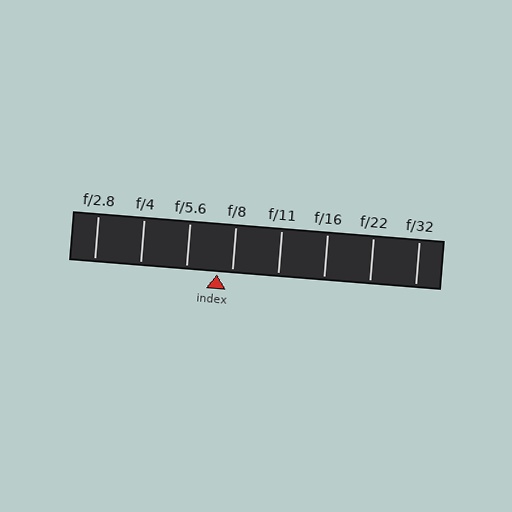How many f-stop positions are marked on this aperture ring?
There are 8 f-stop positions marked.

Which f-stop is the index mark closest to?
The index mark is closest to f/8.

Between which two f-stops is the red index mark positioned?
The index mark is between f/5.6 and f/8.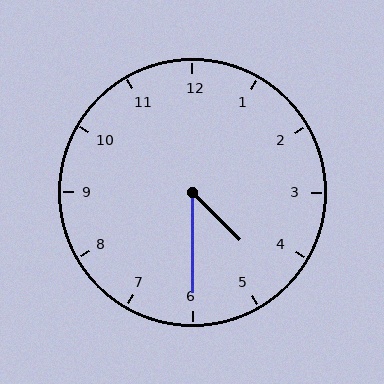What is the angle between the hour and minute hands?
Approximately 45 degrees.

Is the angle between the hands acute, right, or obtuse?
It is acute.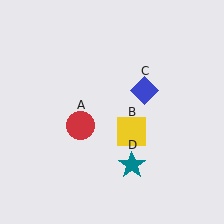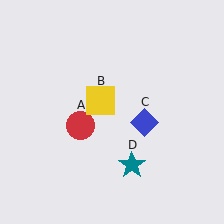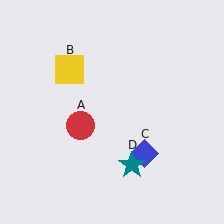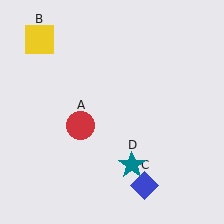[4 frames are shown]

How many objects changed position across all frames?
2 objects changed position: yellow square (object B), blue diamond (object C).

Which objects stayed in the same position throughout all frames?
Red circle (object A) and teal star (object D) remained stationary.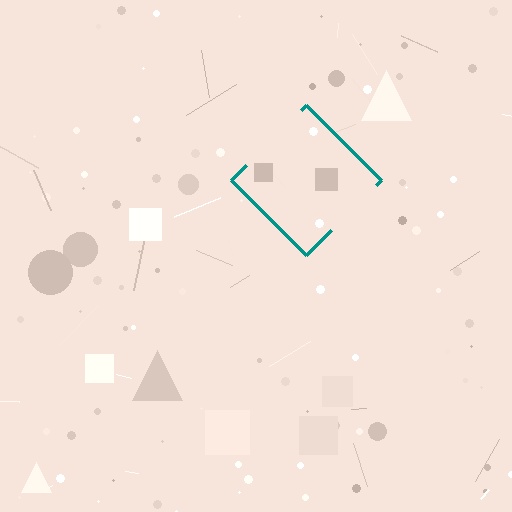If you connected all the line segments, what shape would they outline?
They would outline a diamond.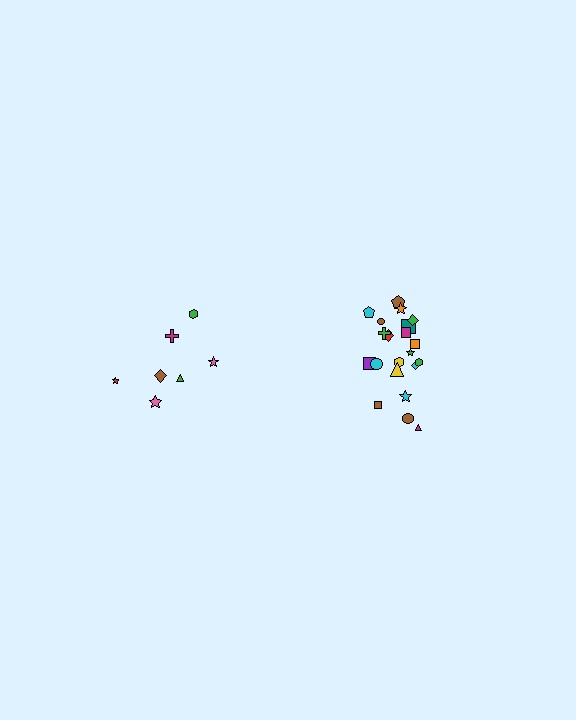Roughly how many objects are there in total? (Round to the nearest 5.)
Roughly 30 objects in total.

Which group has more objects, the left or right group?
The right group.